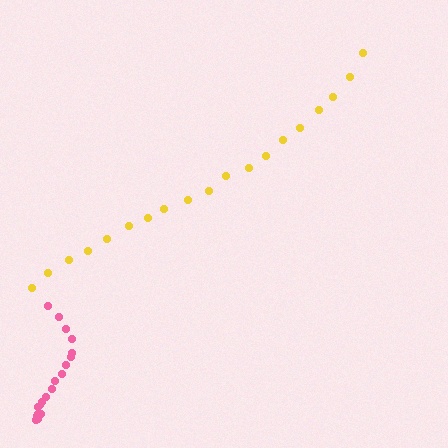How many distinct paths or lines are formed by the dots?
There are 2 distinct paths.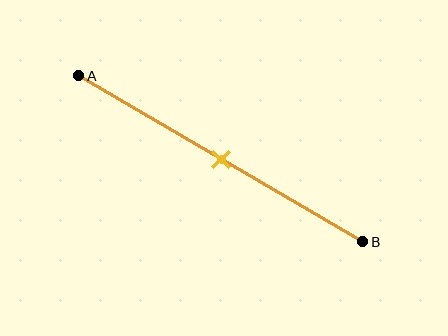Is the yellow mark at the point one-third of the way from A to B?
No, the mark is at about 50% from A, not at the 33% one-third point.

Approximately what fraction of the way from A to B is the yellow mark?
The yellow mark is approximately 50% of the way from A to B.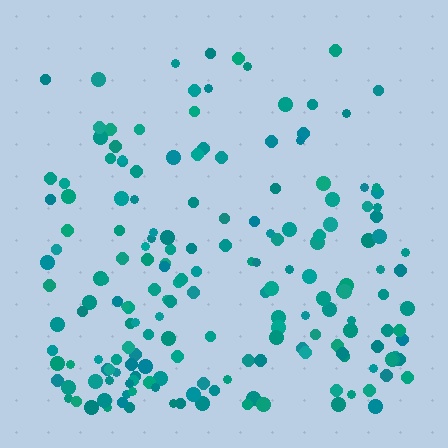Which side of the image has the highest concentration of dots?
The bottom.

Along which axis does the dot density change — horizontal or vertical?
Vertical.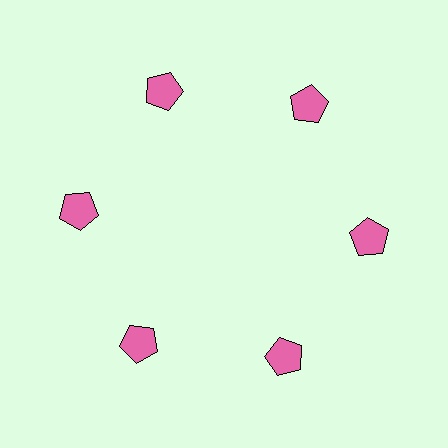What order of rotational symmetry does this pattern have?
This pattern has 6-fold rotational symmetry.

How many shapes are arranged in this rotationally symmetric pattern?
There are 6 shapes, arranged in 6 groups of 1.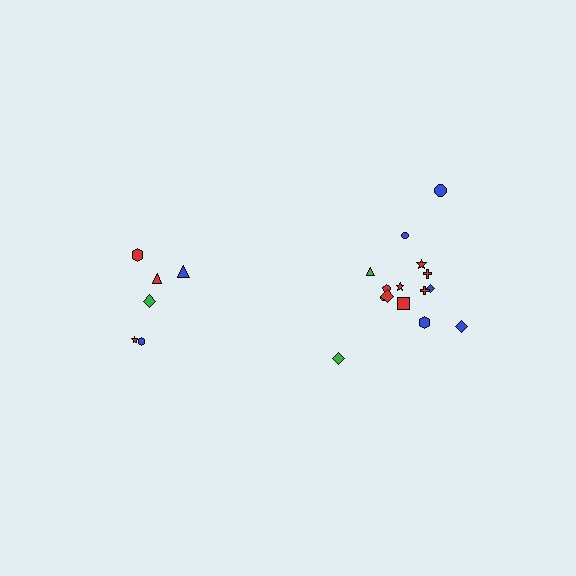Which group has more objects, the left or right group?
The right group.